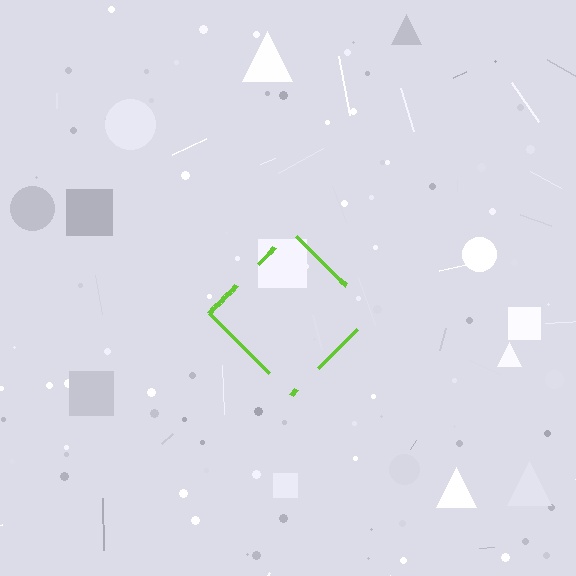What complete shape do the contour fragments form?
The contour fragments form a diamond.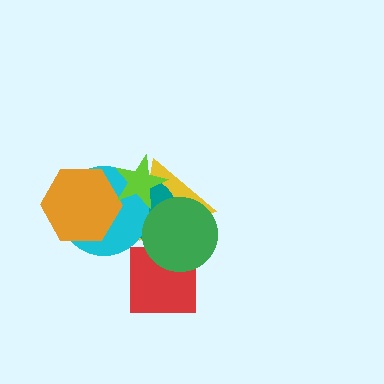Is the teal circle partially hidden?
Yes, it is partially covered by another shape.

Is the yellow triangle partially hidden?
Yes, it is partially covered by another shape.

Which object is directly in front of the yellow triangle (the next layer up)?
The teal circle is directly in front of the yellow triangle.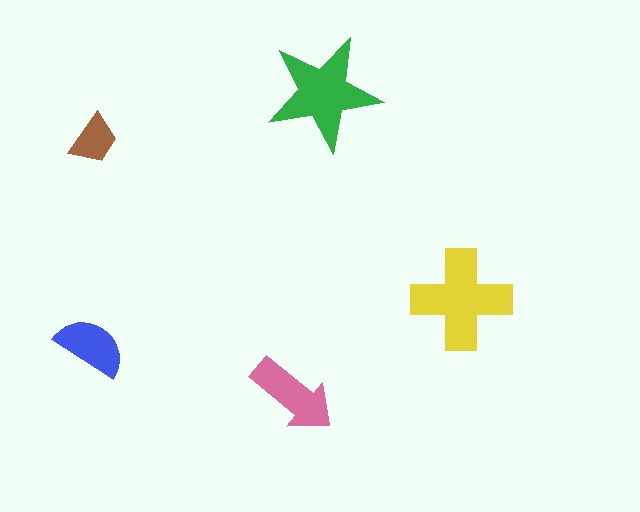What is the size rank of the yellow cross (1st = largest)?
1st.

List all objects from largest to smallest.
The yellow cross, the green star, the pink arrow, the blue semicircle, the brown trapezoid.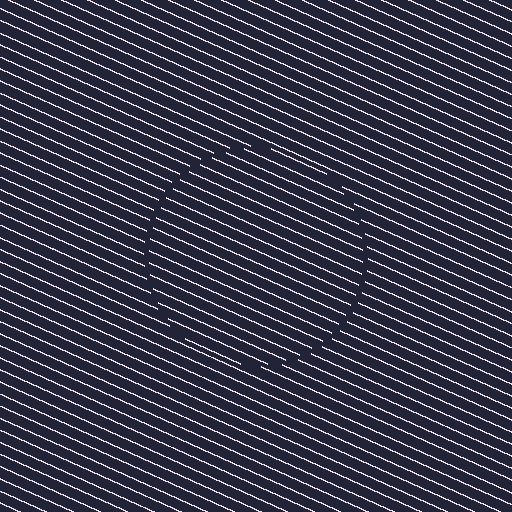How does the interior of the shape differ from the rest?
The interior of the shape contains the same grating, shifted by half a period — the contour is defined by the phase discontinuity where line-ends from the inner and outer gratings abut.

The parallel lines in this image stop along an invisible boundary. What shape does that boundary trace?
An illusory circle. The interior of the shape contains the same grating, shifted by half a period — the contour is defined by the phase discontinuity where line-ends from the inner and outer gratings abut.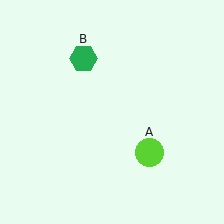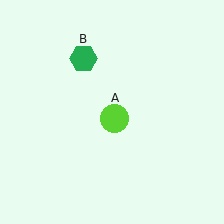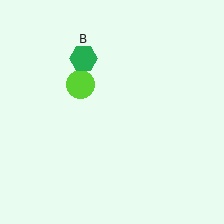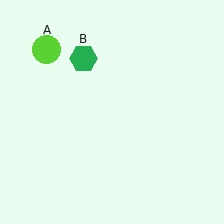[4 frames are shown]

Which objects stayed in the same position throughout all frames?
Green hexagon (object B) remained stationary.